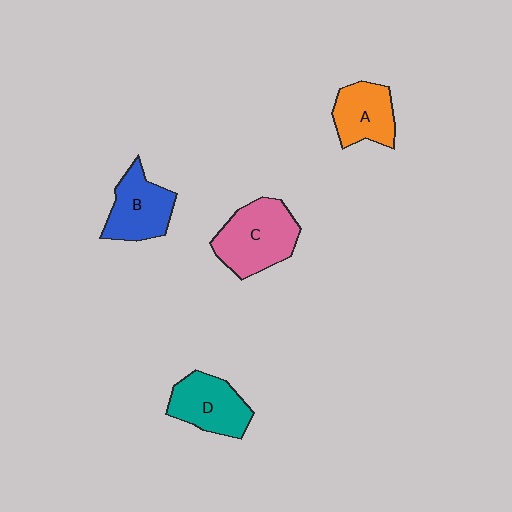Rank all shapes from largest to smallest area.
From largest to smallest: C (pink), D (teal), B (blue), A (orange).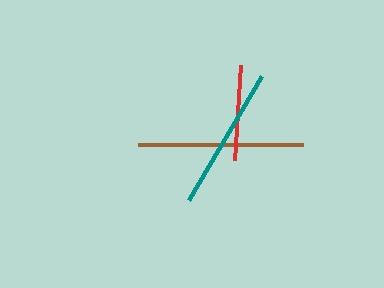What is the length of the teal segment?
The teal segment is approximately 144 pixels long.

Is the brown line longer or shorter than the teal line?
The brown line is longer than the teal line.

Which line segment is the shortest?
The red line is the shortest at approximately 95 pixels.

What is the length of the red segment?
The red segment is approximately 95 pixels long.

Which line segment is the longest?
The brown line is the longest at approximately 164 pixels.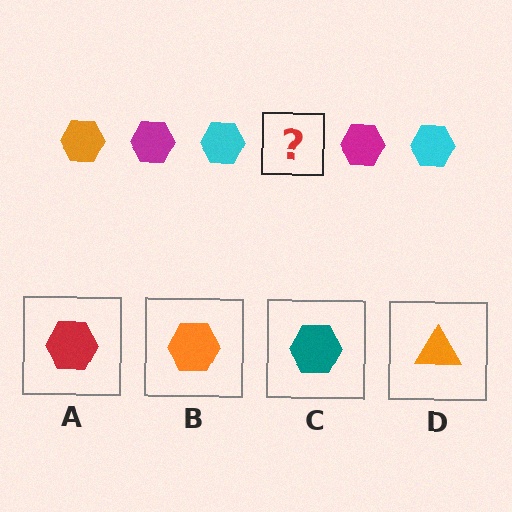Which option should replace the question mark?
Option B.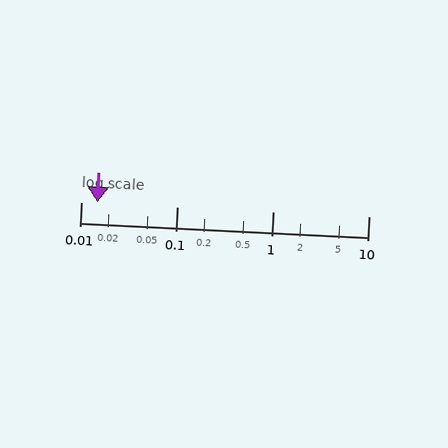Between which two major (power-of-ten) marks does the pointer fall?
The pointer is between 0.01 and 0.1.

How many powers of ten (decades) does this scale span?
The scale spans 3 decades, from 0.01 to 10.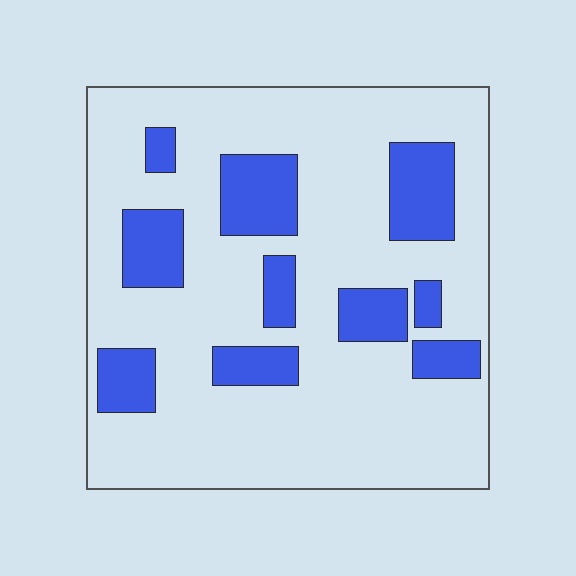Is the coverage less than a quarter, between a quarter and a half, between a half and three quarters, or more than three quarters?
Less than a quarter.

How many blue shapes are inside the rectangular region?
10.